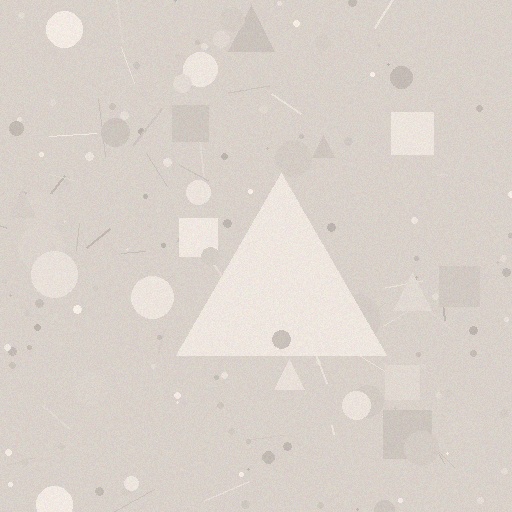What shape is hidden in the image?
A triangle is hidden in the image.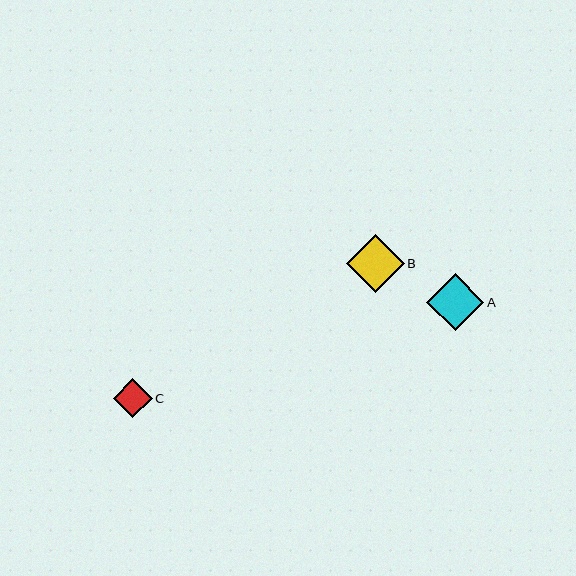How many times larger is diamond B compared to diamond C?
Diamond B is approximately 1.5 times the size of diamond C.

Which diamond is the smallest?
Diamond C is the smallest with a size of approximately 39 pixels.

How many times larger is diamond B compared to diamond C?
Diamond B is approximately 1.5 times the size of diamond C.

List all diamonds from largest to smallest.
From largest to smallest: B, A, C.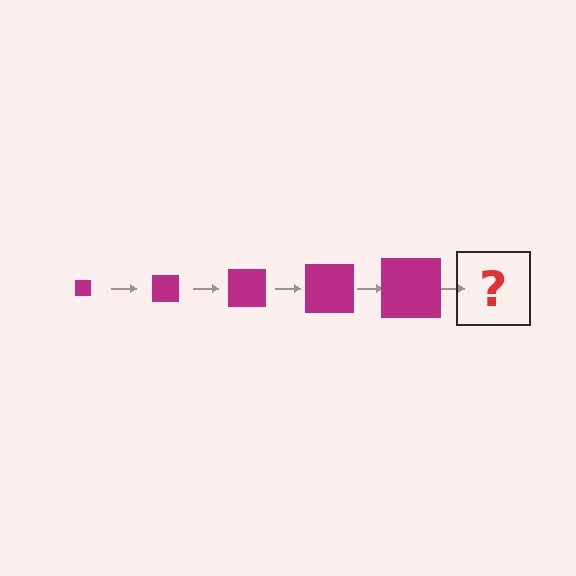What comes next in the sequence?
The next element should be a magenta square, larger than the previous one.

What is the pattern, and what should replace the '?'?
The pattern is that the square gets progressively larger each step. The '?' should be a magenta square, larger than the previous one.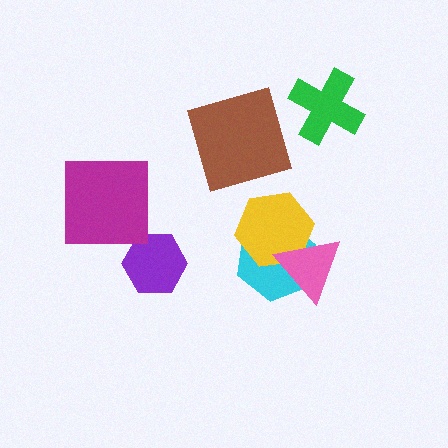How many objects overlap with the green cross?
0 objects overlap with the green cross.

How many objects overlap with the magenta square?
0 objects overlap with the magenta square.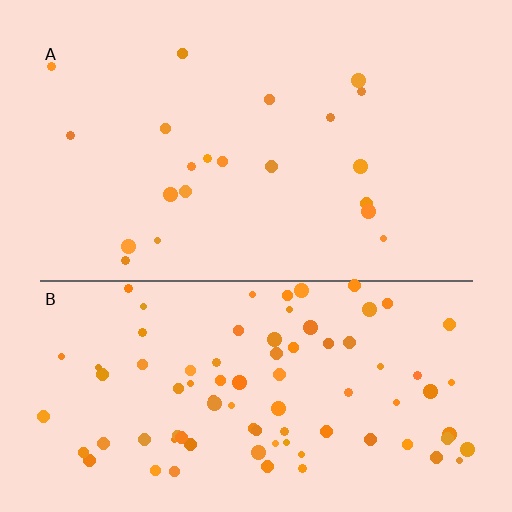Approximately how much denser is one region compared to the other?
Approximately 4.1× — region B over region A.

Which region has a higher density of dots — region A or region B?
B (the bottom).